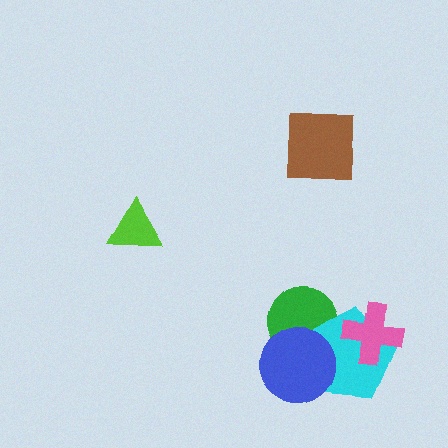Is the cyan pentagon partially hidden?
Yes, it is partially covered by another shape.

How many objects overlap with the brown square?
0 objects overlap with the brown square.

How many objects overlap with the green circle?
2 objects overlap with the green circle.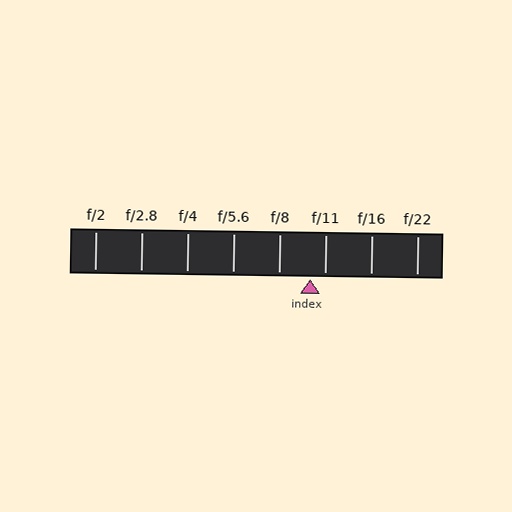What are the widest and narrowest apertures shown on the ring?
The widest aperture shown is f/2 and the narrowest is f/22.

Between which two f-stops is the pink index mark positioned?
The index mark is between f/8 and f/11.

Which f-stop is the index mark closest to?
The index mark is closest to f/11.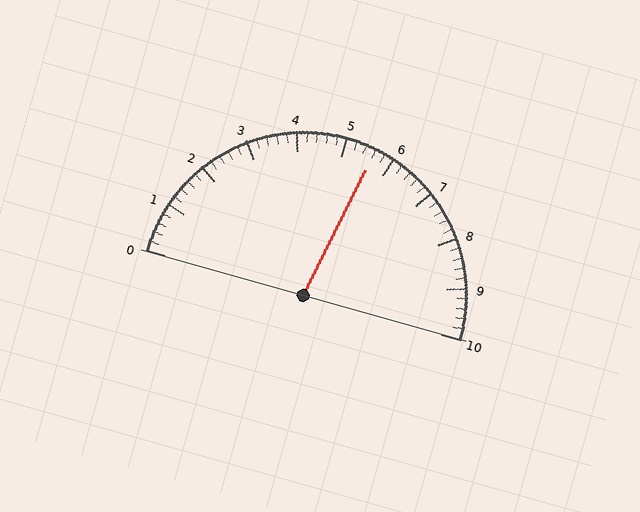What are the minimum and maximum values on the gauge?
The gauge ranges from 0 to 10.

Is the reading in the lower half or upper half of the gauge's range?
The reading is in the upper half of the range (0 to 10).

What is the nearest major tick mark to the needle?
The nearest major tick mark is 6.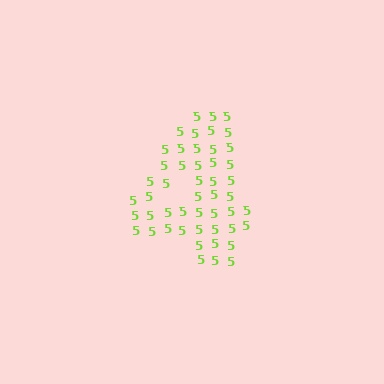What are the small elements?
The small elements are digit 5's.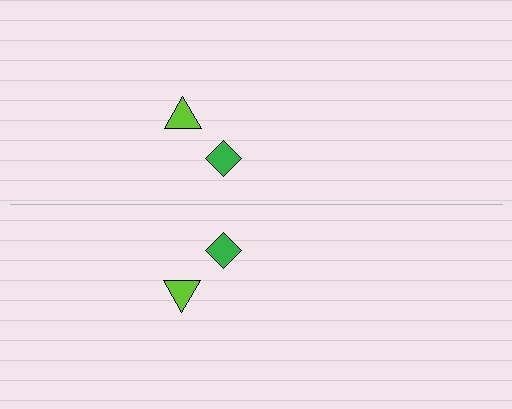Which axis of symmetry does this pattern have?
The pattern has a horizontal axis of symmetry running through the center of the image.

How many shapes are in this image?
There are 4 shapes in this image.